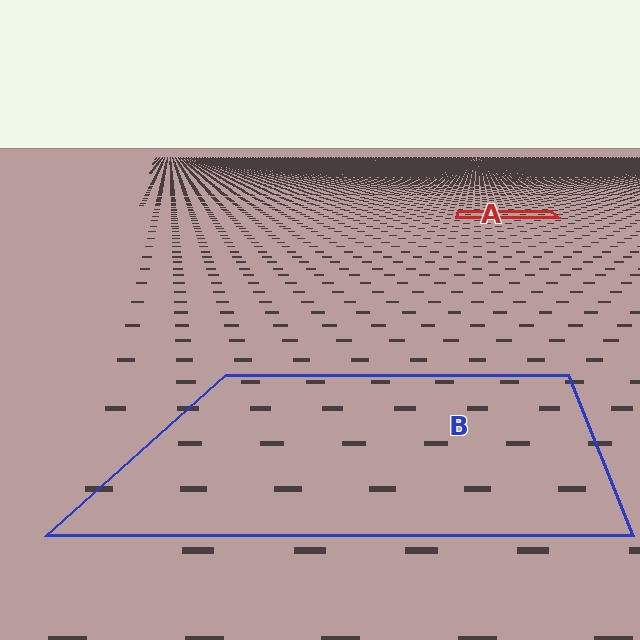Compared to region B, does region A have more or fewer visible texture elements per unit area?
Region A has more texture elements per unit area — they are packed more densely because it is farther away.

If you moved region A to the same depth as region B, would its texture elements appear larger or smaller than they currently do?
They would appear larger. At a closer depth, the same texture elements are projected at a bigger on-screen size.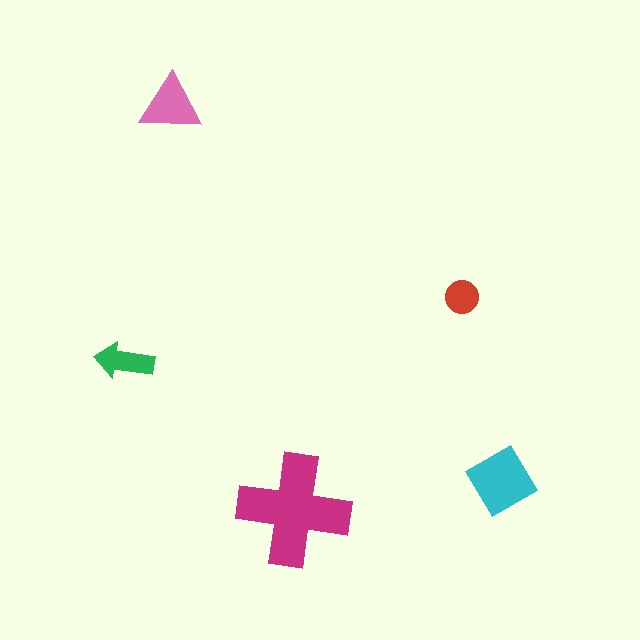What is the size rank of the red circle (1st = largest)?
5th.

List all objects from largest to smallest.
The magenta cross, the cyan diamond, the pink triangle, the green arrow, the red circle.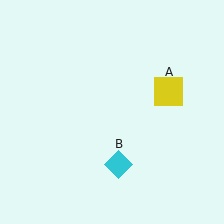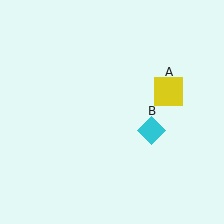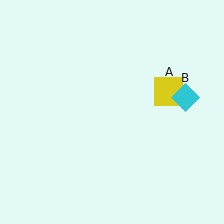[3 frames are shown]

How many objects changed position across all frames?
1 object changed position: cyan diamond (object B).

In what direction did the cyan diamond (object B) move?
The cyan diamond (object B) moved up and to the right.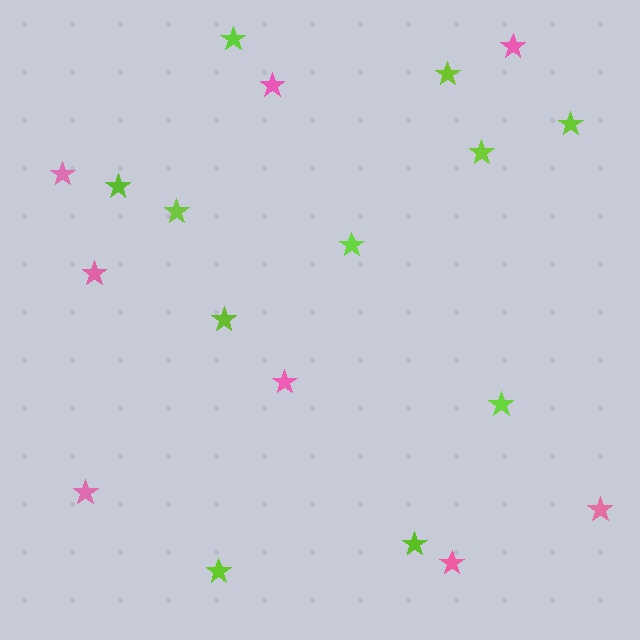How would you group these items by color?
There are 2 groups: one group of pink stars (8) and one group of lime stars (11).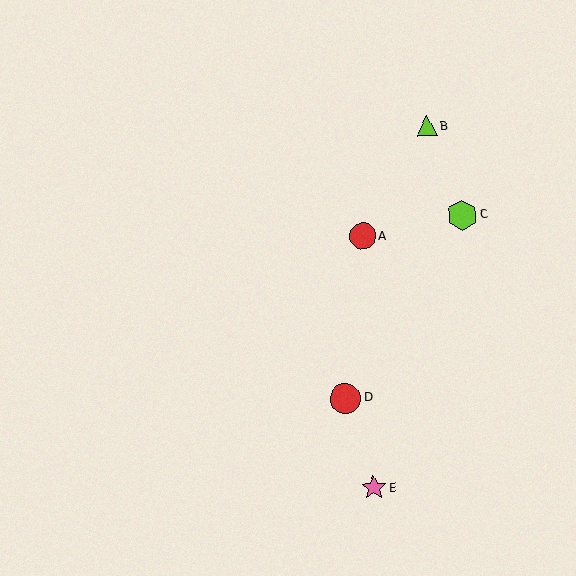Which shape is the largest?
The red circle (labeled D) is the largest.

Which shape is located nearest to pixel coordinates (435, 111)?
The lime triangle (labeled B) at (427, 126) is nearest to that location.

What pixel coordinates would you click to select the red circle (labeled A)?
Click at (363, 236) to select the red circle A.